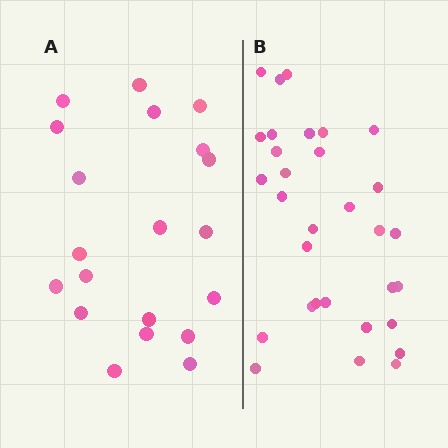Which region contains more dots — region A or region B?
Region B (the right region) has more dots.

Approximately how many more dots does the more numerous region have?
Region B has roughly 12 or so more dots than region A.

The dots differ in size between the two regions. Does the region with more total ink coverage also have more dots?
No. Region A has more total ink coverage because its dots are larger, but region B actually contains more individual dots. Total area can be misleading — the number of items is what matters here.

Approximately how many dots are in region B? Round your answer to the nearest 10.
About 30 dots. (The exact count is 31, which rounds to 30.)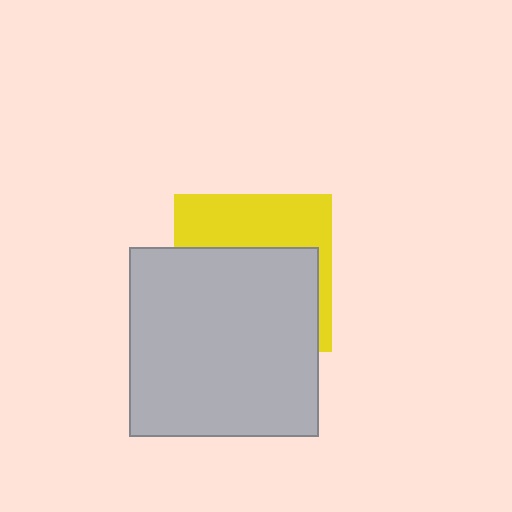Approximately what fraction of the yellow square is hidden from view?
Roughly 61% of the yellow square is hidden behind the light gray square.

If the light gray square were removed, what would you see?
You would see the complete yellow square.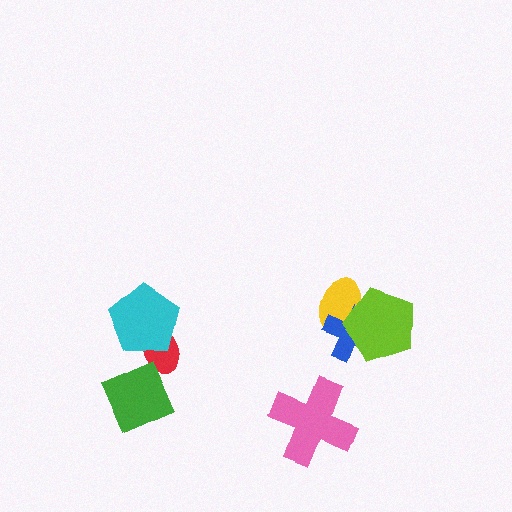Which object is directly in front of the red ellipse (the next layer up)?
The cyan pentagon is directly in front of the red ellipse.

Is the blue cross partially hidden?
Yes, it is partially covered by another shape.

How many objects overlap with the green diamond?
1 object overlaps with the green diamond.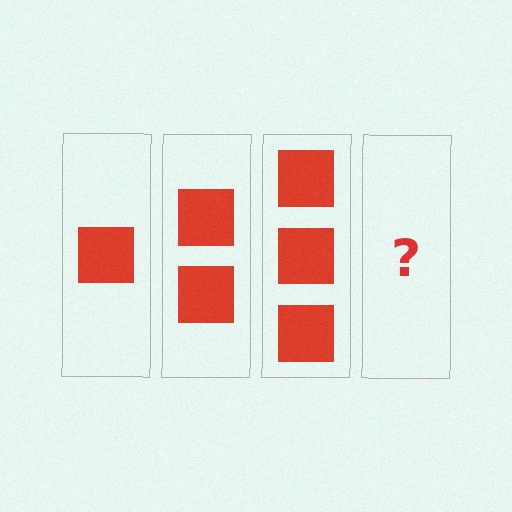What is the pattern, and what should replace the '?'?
The pattern is that each step adds one more square. The '?' should be 4 squares.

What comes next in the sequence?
The next element should be 4 squares.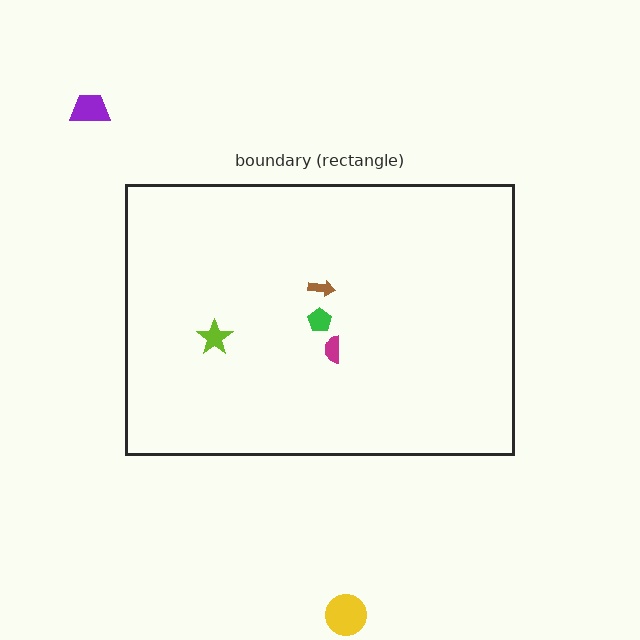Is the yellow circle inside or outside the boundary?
Outside.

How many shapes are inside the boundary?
4 inside, 2 outside.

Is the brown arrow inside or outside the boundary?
Inside.